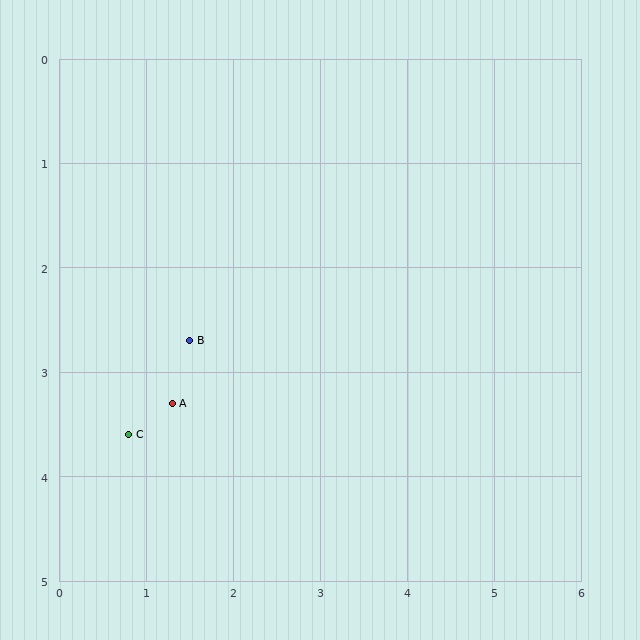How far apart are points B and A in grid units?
Points B and A are about 0.6 grid units apart.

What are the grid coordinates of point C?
Point C is at approximately (0.8, 3.6).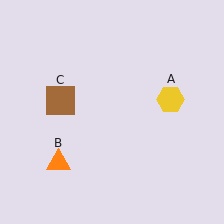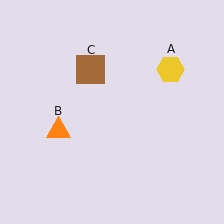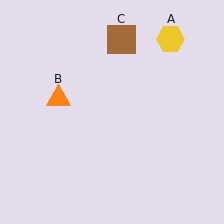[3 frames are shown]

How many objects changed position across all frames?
3 objects changed position: yellow hexagon (object A), orange triangle (object B), brown square (object C).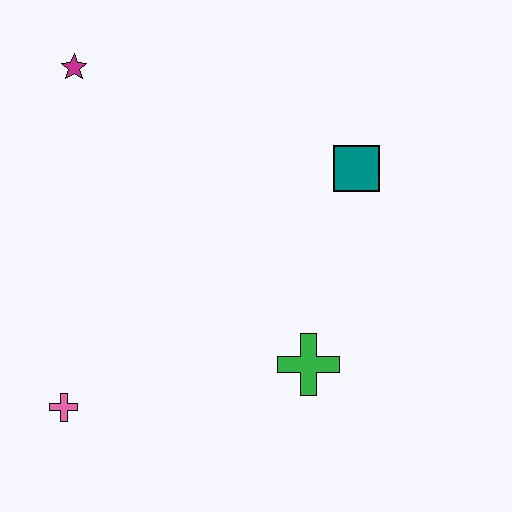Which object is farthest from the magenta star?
The green cross is farthest from the magenta star.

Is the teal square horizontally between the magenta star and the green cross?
No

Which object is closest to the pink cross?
The green cross is closest to the pink cross.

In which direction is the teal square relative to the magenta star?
The teal square is to the right of the magenta star.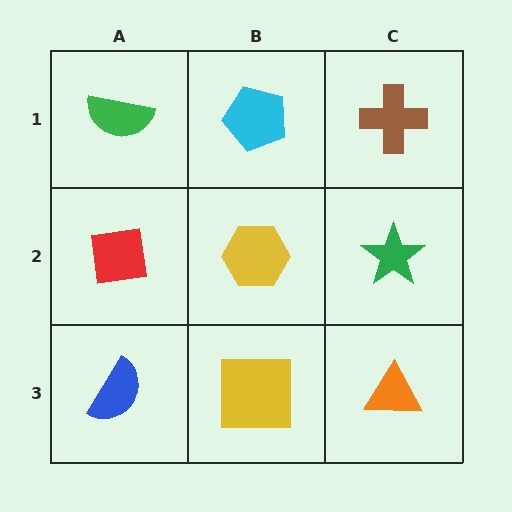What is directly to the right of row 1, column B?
A brown cross.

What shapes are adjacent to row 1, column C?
A green star (row 2, column C), a cyan pentagon (row 1, column B).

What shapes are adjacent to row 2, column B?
A cyan pentagon (row 1, column B), a yellow square (row 3, column B), a red square (row 2, column A), a green star (row 2, column C).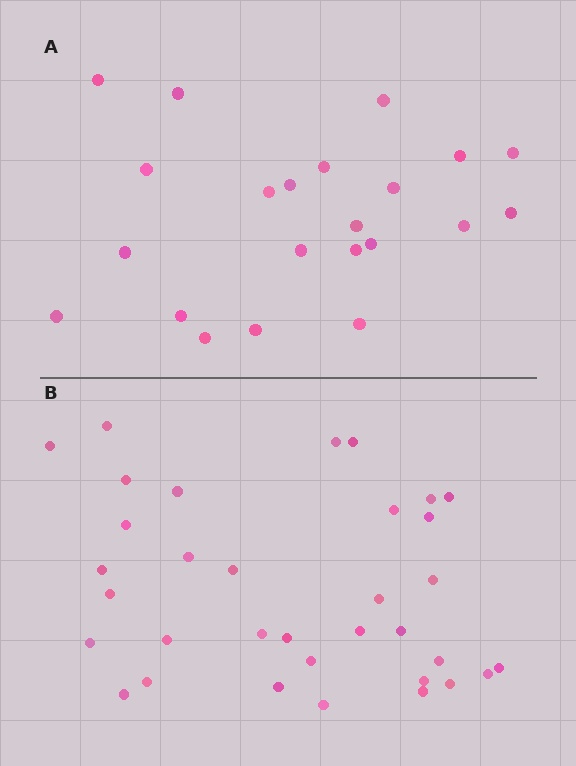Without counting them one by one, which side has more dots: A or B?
Region B (the bottom region) has more dots.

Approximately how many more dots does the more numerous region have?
Region B has roughly 12 or so more dots than region A.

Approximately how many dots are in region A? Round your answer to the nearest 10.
About 20 dots. (The exact count is 22, which rounds to 20.)